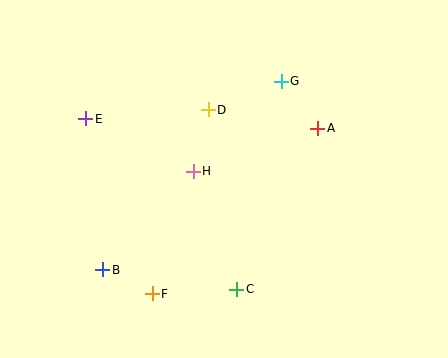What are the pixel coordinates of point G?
Point G is at (281, 81).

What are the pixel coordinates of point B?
Point B is at (103, 270).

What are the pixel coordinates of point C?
Point C is at (237, 289).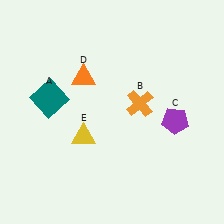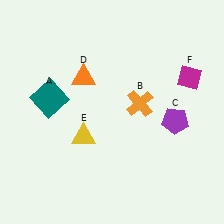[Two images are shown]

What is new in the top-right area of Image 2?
A magenta diamond (F) was added in the top-right area of Image 2.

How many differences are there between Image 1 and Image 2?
There is 1 difference between the two images.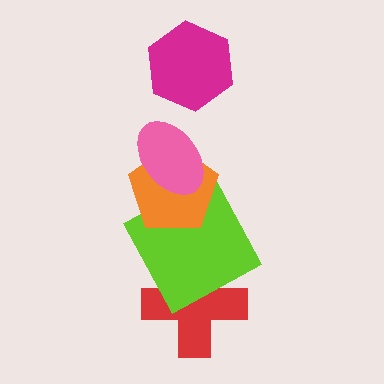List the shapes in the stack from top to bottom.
From top to bottom: the magenta hexagon, the pink ellipse, the orange pentagon, the lime square, the red cross.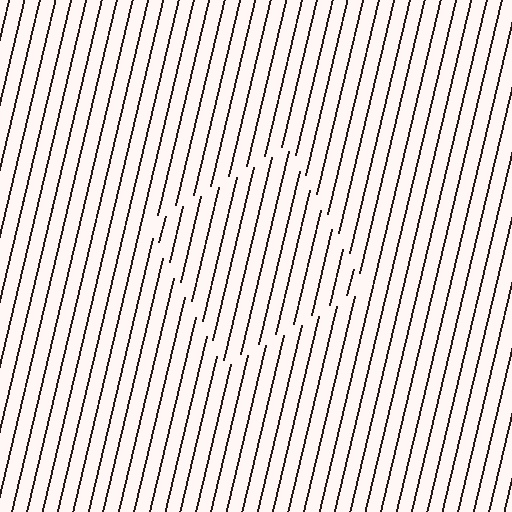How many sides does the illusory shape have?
4 sides — the line-ends trace a square.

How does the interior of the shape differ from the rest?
The interior of the shape contains the same grating, shifted by half a period — the contour is defined by the phase discontinuity where line-ends from the inner and outer gratings abut.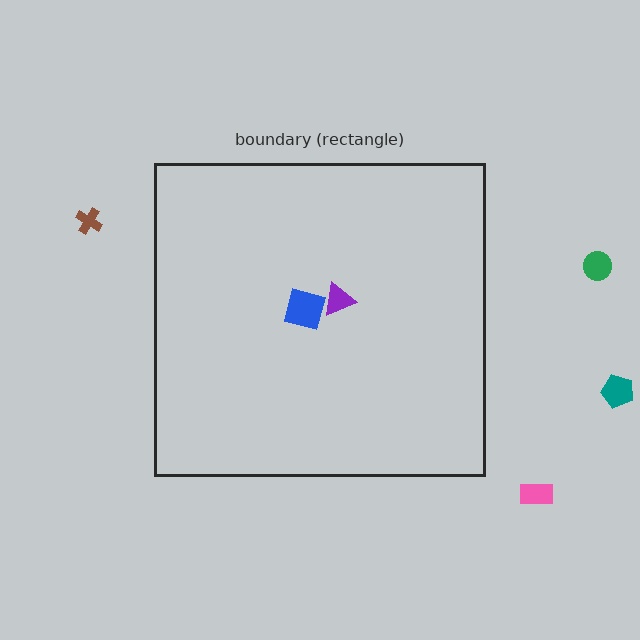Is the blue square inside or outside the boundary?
Inside.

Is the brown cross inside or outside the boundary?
Outside.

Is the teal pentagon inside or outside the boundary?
Outside.